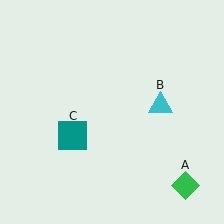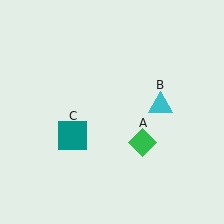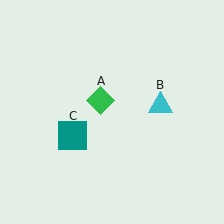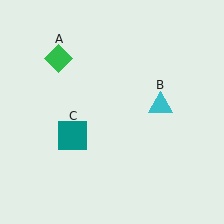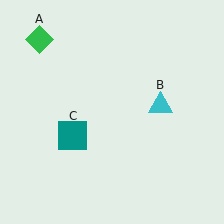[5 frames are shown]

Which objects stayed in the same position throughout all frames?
Cyan triangle (object B) and teal square (object C) remained stationary.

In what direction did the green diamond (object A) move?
The green diamond (object A) moved up and to the left.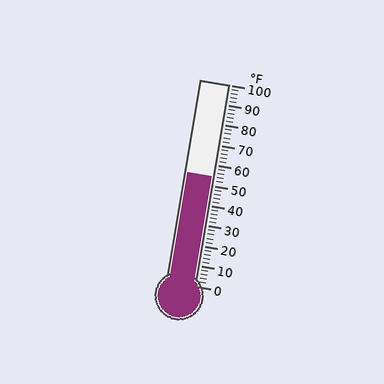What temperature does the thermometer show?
The thermometer shows approximately 54°F.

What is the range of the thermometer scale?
The thermometer scale ranges from 0°F to 100°F.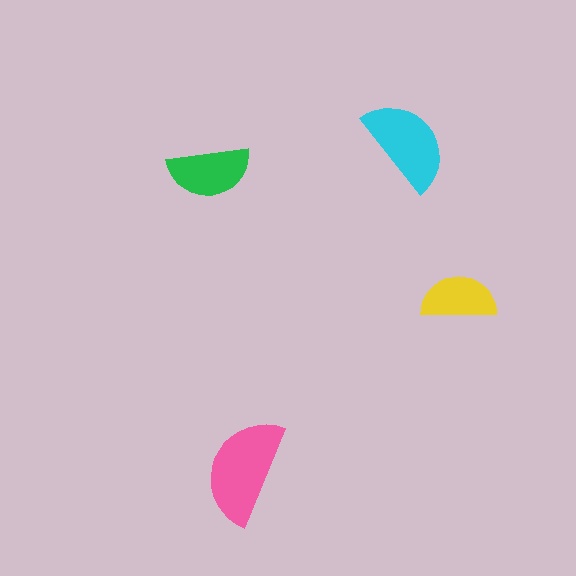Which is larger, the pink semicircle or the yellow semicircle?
The pink one.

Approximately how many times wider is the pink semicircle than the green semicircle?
About 1.5 times wider.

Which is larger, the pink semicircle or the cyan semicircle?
The pink one.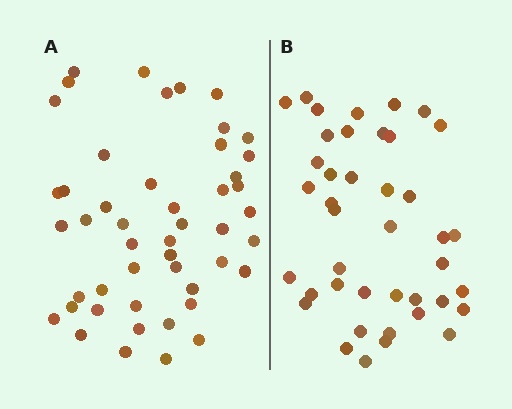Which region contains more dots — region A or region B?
Region A (the left region) has more dots.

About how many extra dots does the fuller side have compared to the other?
Region A has roughly 8 or so more dots than region B.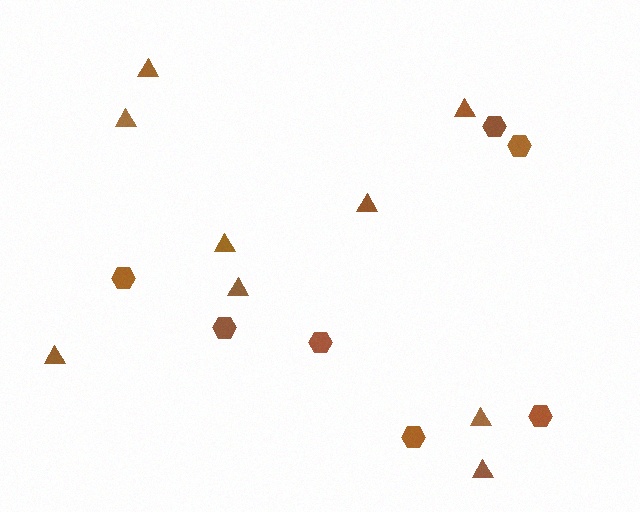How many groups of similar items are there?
There are 2 groups: one group of triangles (9) and one group of hexagons (7).